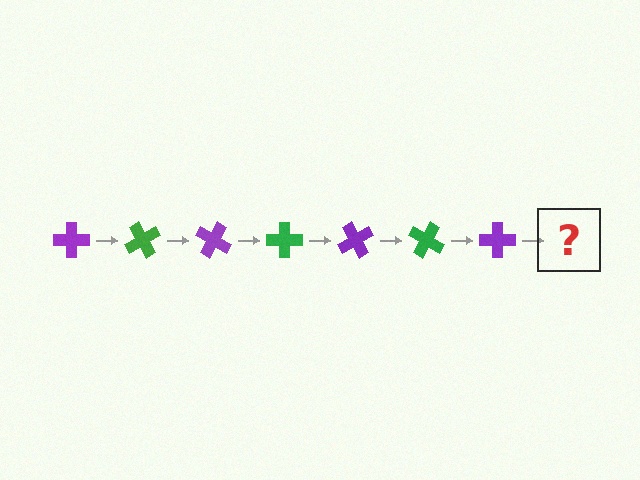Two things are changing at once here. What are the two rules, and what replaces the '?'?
The two rules are that it rotates 60 degrees each step and the color cycles through purple and green. The '?' should be a green cross, rotated 420 degrees from the start.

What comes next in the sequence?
The next element should be a green cross, rotated 420 degrees from the start.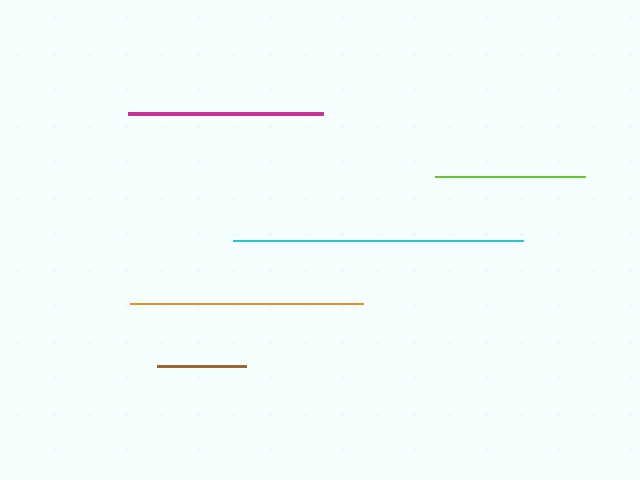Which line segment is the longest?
The cyan line is the longest at approximately 290 pixels.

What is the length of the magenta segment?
The magenta segment is approximately 196 pixels long.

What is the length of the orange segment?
The orange segment is approximately 233 pixels long.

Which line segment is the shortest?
The brown line is the shortest at approximately 89 pixels.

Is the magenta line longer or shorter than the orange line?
The orange line is longer than the magenta line.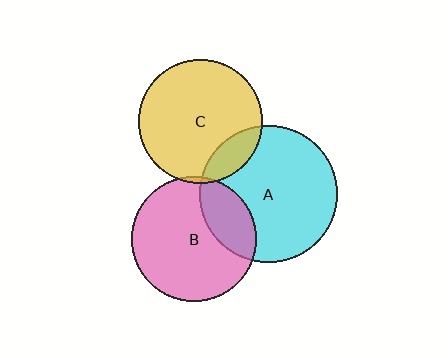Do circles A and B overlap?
Yes.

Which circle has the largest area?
Circle A (cyan).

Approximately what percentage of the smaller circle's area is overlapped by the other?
Approximately 25%.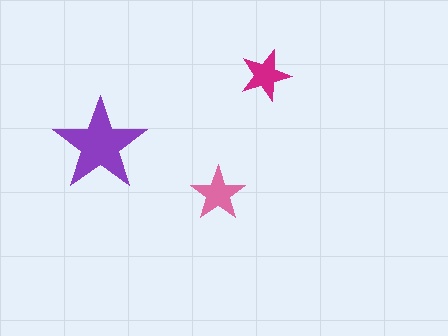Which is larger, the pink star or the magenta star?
The pink one.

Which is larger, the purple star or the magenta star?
The purple one.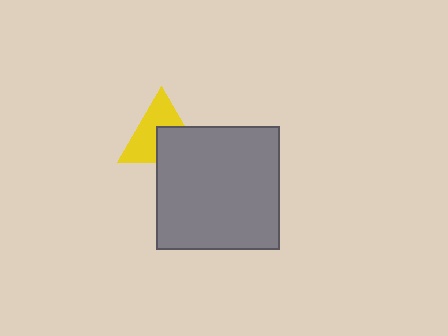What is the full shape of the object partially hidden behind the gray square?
The partially hidden object is a yellow triangle.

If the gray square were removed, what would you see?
You would see the complete yellow triangle.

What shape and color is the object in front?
The object in front is a gray square.